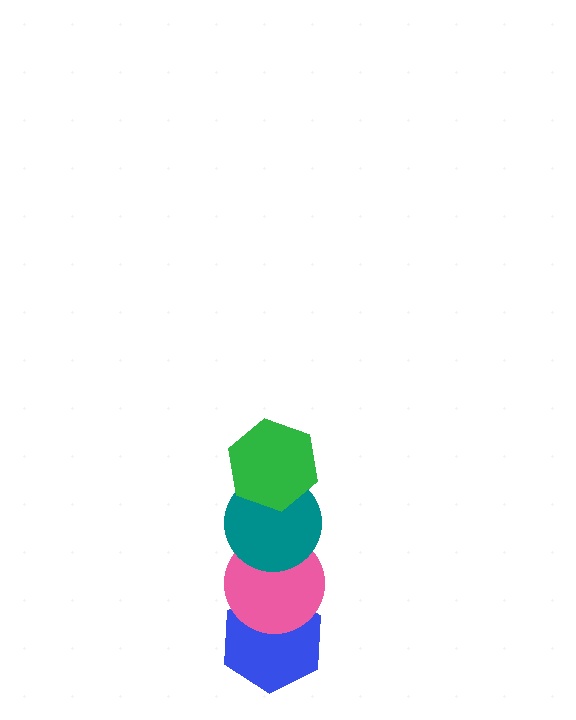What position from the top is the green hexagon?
The green hexagon is 1st from the top.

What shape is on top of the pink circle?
The teal circle is on top of the pink circle.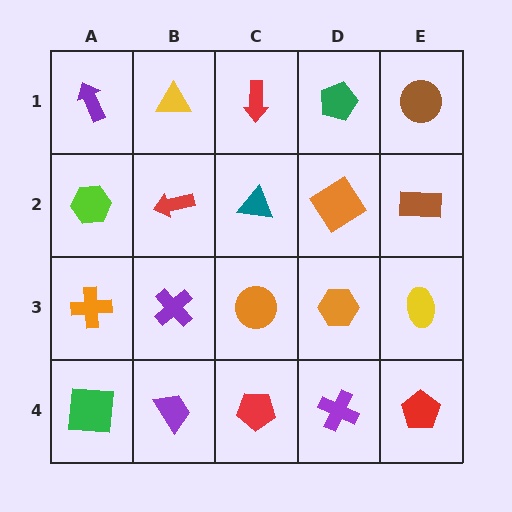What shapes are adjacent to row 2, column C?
A red arrow (row 1, column C), an orange circle (row 3, column C), a red arrow (row 2, column B), an orange diamond (row 2, column D).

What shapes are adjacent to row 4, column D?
An orange hexagon (row 3, column D), a red pentagon (row 4, column C), a red pentagon (row 4, column E).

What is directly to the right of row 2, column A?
A red arrow.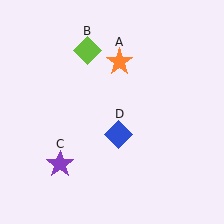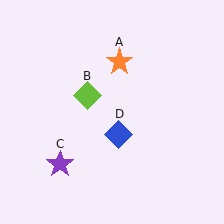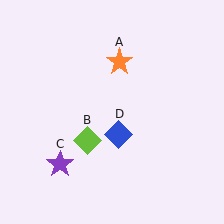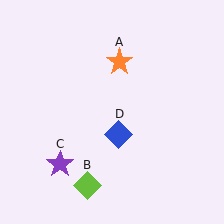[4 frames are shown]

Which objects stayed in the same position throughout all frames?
Orange star (object A) and purple star (object C) and blue diamond (object D) remained stationary.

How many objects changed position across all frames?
1 object changed position: lime diamond (object B).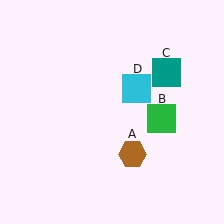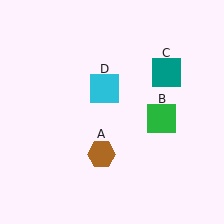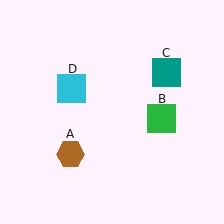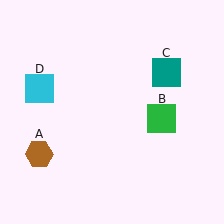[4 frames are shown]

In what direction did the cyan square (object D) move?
The cyan square (object D) moved left.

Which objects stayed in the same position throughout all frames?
Green square (object B) and teal square (object C) remained stationary.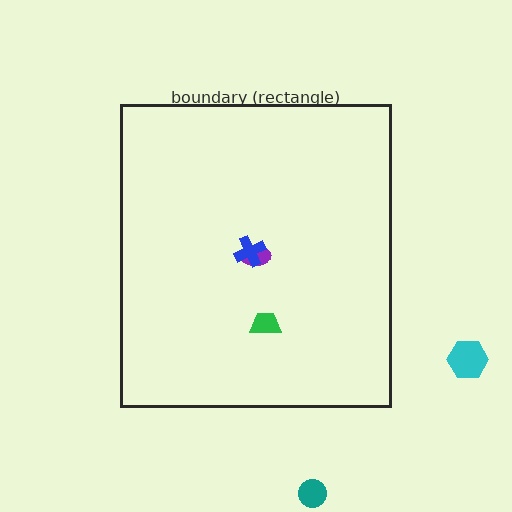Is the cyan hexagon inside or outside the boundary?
Outside.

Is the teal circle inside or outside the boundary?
Outside.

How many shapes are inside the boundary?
3 inside, 2 outside.